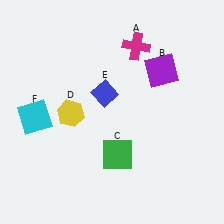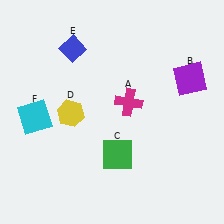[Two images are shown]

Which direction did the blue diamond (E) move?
The blue diamond (E) moved up.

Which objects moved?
The objects that moved are: the magenta cross (A), the purple square (B), the blue diamond (E).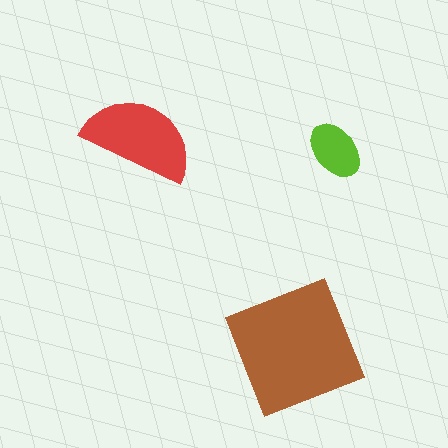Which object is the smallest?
The lime ellipse.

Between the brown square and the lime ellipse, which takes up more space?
The brown square.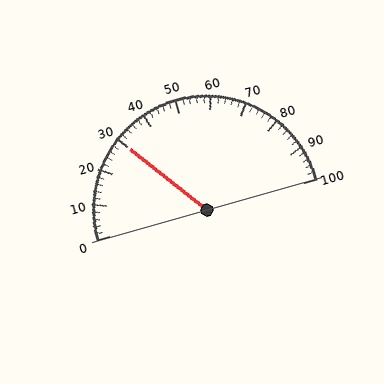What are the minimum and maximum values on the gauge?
The gauge ranges from 0 to 100.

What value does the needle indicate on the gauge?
The needle indicates approximately 30.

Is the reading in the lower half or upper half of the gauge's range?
The reading is in the lower half of the range (0 to 100).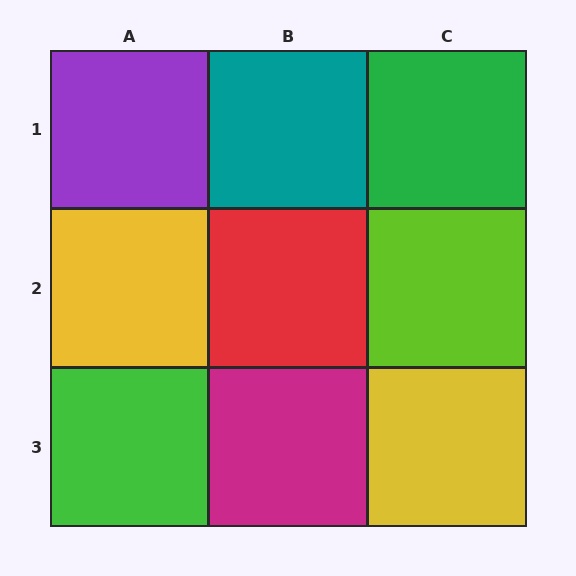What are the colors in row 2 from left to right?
Yellow, red, lime.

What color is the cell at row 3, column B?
Magenta.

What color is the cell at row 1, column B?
Teal.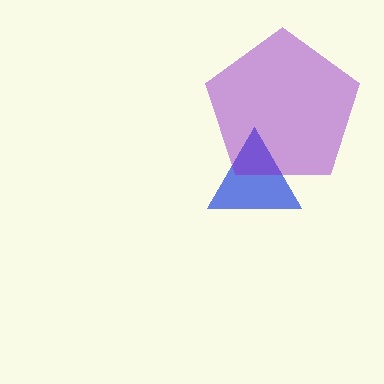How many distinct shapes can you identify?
There are 2 distinct shapes: a blue triangle, a purple pentagon.